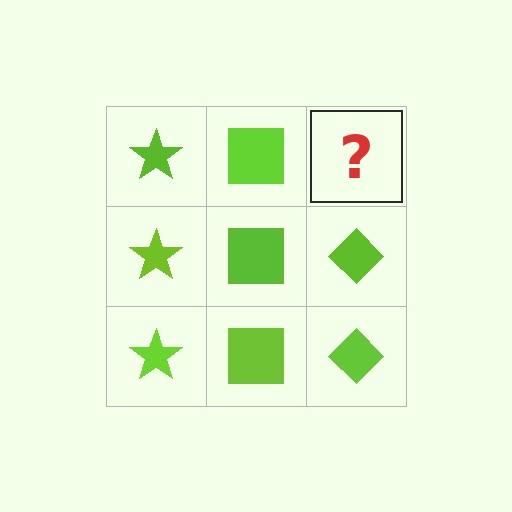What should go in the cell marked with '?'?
The missing cell should contain a lime diamond.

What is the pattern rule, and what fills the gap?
The rule is that each column has a consistent shape. The gap should be filled with a lime diamond.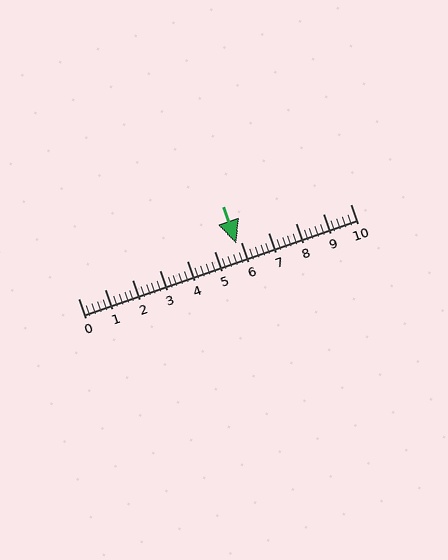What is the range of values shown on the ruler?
The ruler shows values from 0 to 10.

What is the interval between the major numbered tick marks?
The major tick marks are spaced 1 units apart.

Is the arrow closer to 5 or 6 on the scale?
The arrow is closer to 6.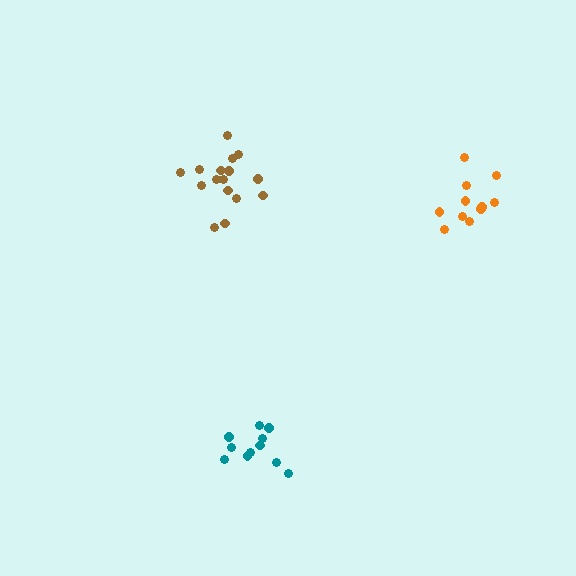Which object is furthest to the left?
The brown cluster is leftmost.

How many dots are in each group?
Group 1: 11 dots, Group 2: 11 dots, Group 3: 16 dots (38 total).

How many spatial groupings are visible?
There are 3 spatial groupings.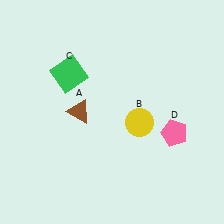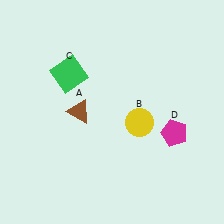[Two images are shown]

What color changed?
The pentagon (D) changed from pink in Image 1 to magenta in Image 2.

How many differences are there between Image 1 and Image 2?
There is 1 difference between the two images.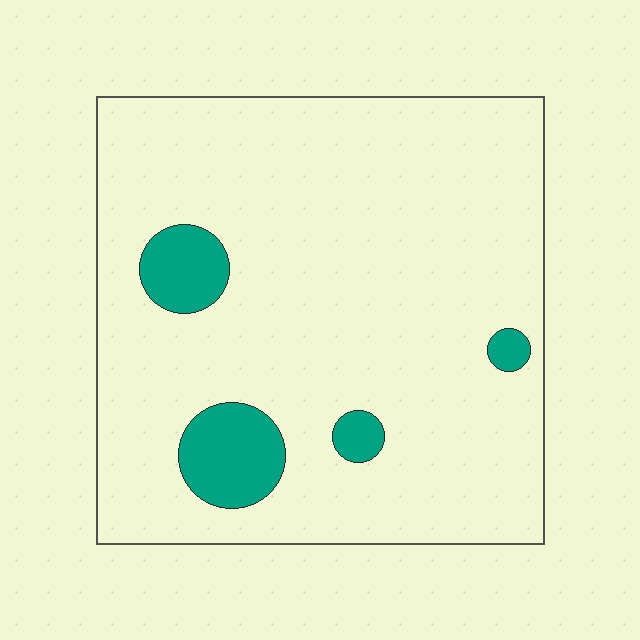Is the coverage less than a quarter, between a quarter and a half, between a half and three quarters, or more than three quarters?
Less than a quarter.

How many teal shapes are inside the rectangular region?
4.